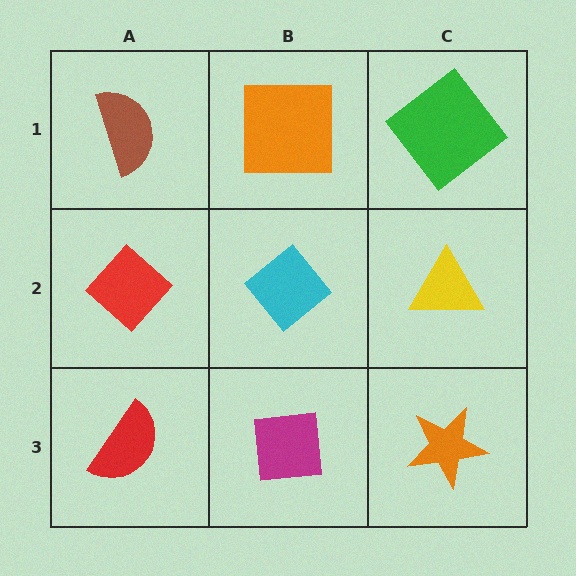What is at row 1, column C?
A green diamond.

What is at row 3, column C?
An orange star.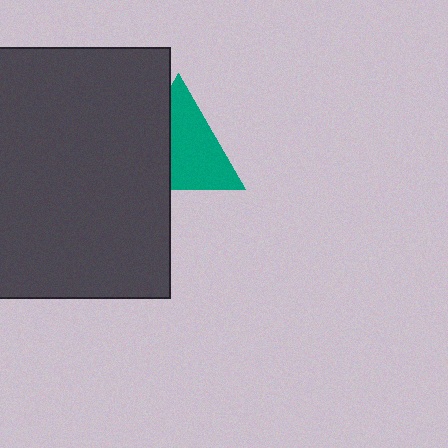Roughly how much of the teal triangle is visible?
About half of it is visible (roughly 60%).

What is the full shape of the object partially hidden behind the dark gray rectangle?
The partially hidden object is a teal triangle.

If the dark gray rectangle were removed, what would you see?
You would see the complete teal triangle.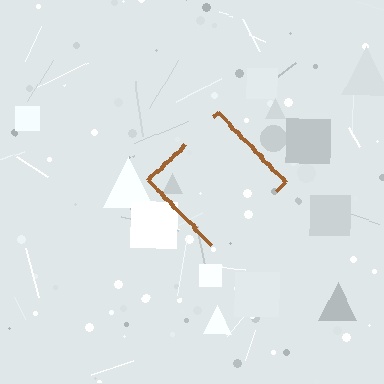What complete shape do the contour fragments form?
The contour fragments form a diamond.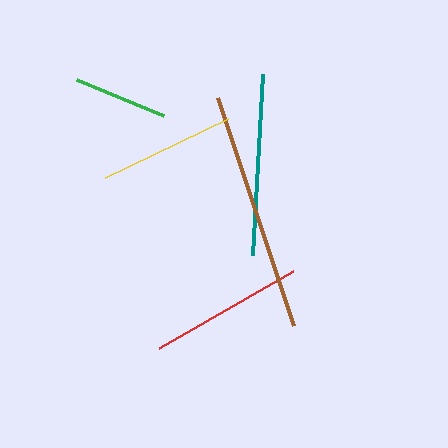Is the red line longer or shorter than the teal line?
The teal line is longer than the red line.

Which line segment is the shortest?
The green line is the shortest at approximately 94 pixels.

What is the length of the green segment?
The green segment is approximately 94 pixels long.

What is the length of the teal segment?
The teal segment is approximately 181 pixels long.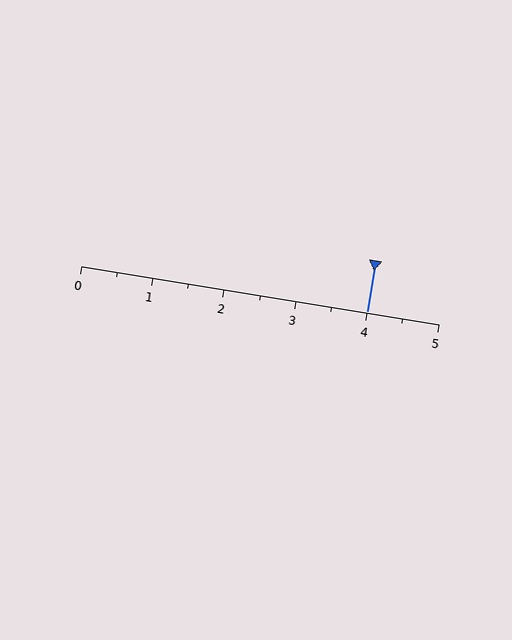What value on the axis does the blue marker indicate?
The marker indicates approximately 4.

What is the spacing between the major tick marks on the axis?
The major ticks are spaced 1 apart.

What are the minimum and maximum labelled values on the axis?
The axis runs from 0 to 5.